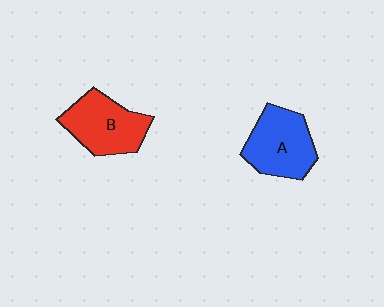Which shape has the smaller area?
Shape B (red).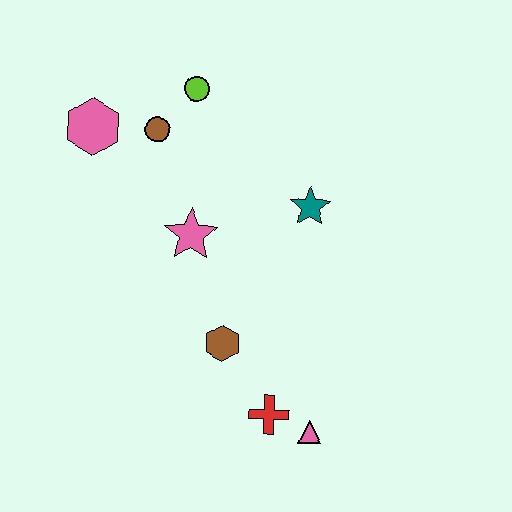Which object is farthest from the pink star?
The pink triangle is farthest from the pink star.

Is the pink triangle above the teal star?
No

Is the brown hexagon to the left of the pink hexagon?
No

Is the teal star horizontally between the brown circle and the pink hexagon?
No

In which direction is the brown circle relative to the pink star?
The brown circle is above the pink star.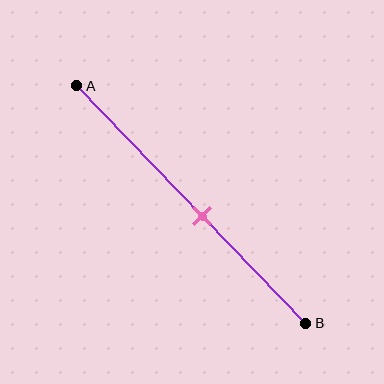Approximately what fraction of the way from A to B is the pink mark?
The pink mark is approximately 55% of the way from A to B.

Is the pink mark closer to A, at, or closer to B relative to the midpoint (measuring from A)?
The pink mark is closer to point B than the midpoint of segment AB.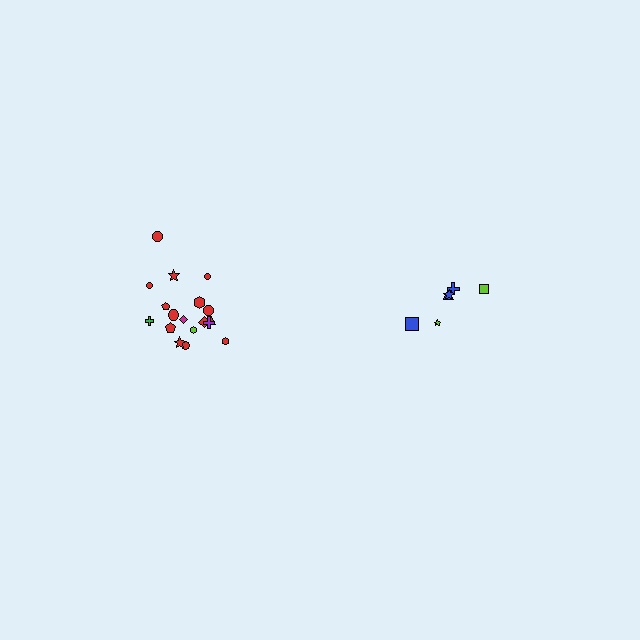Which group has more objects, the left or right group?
The left group.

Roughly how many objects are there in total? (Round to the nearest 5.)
Roughly 25 objects in total.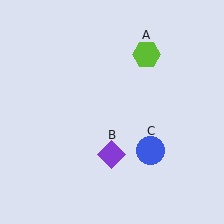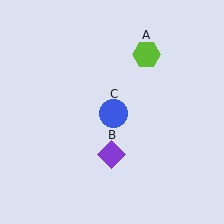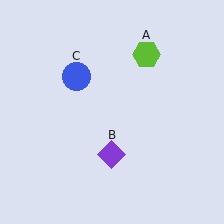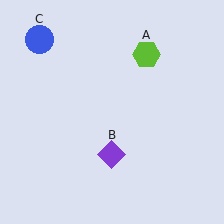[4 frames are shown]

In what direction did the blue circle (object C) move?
The blue circle (object C) moved up and to the left.